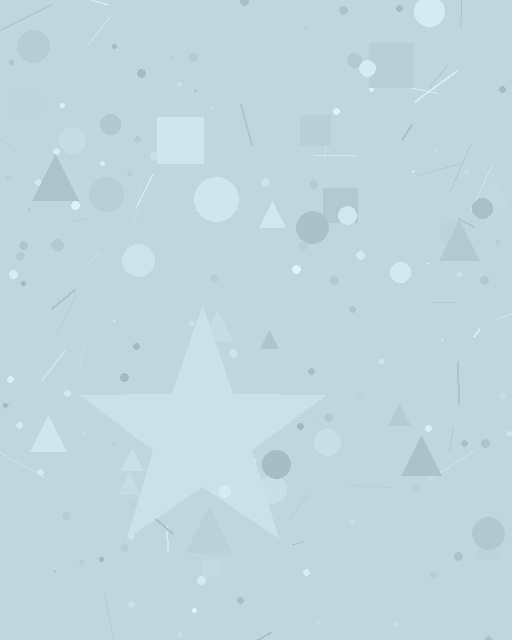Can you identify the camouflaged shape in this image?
The camouflaged shape is a star.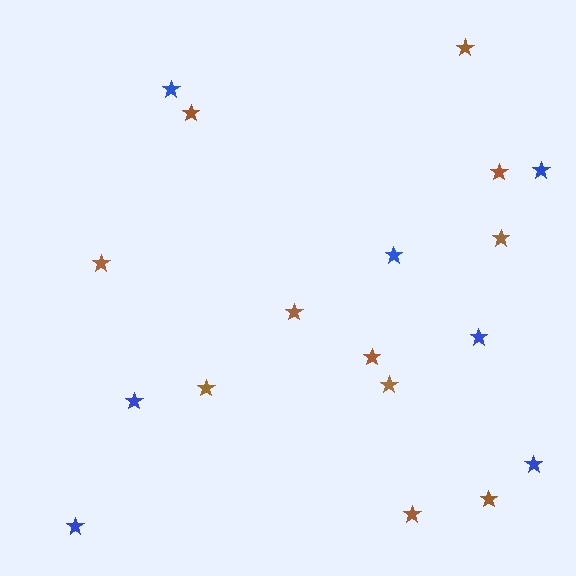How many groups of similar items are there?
There are 2 groups: one group of blue stars (7) and one group of brown stars (11).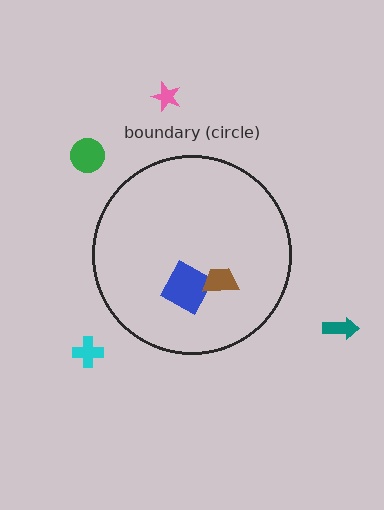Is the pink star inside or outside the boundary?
Outside.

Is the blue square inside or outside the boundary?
Inside.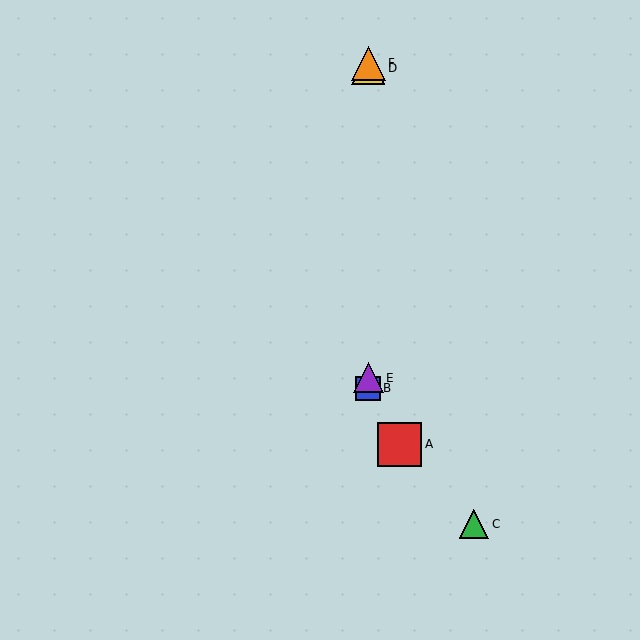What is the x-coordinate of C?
Object C is at x≈474.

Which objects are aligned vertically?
Objects B, D, E, F are aligned vertically.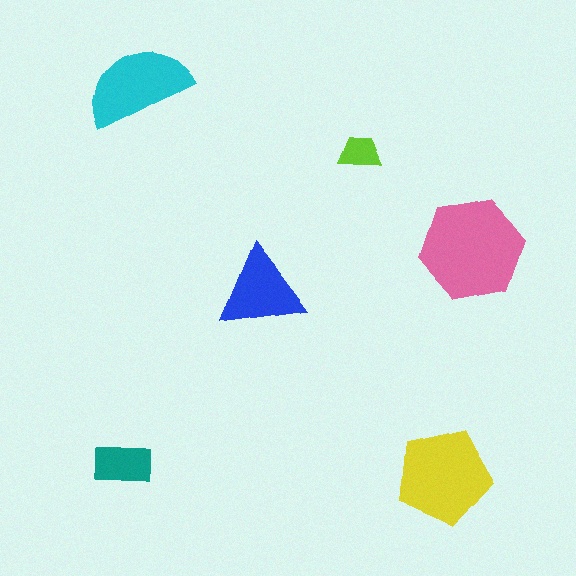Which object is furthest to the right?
The pink hexagon is rightmost.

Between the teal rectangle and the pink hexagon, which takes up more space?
The pink hexagon.